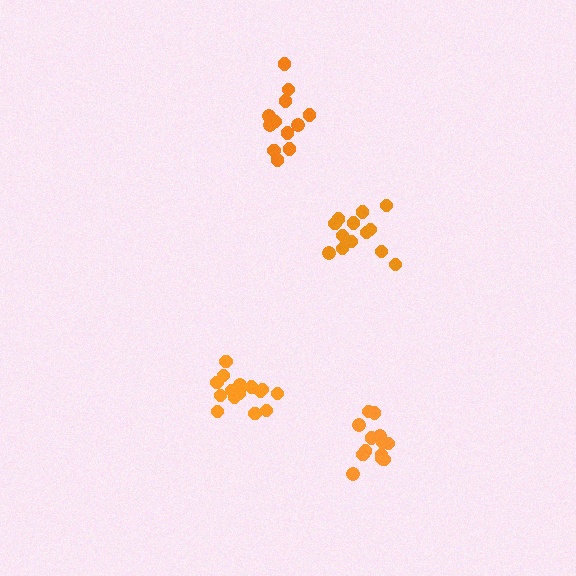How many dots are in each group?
Group 1: 13 dots, Group 2: 12 dots, Group 3: 13 dots, Group 4: 15 dots (53 total).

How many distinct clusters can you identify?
There are 4 distinct clusters.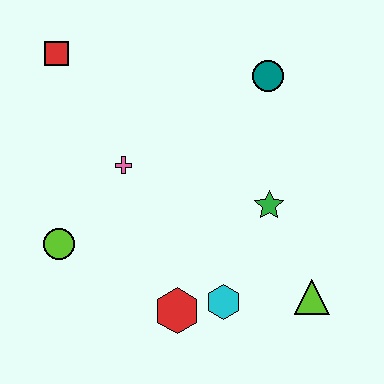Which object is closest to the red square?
The pink cross is closest to the red square.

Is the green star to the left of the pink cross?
No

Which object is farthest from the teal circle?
The lime circle is farthest from the teal circle.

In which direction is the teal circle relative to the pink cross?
The teal circle is to the right of the pink cross.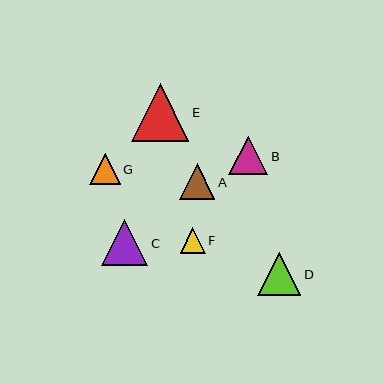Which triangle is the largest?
Triangle E is the largest with a size of approximately 57 pixels.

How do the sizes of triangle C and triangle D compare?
Triangle C and triangle D are approximately the same size.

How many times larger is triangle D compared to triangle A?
Triangle D is approximately 1.2 times the size of triangle A.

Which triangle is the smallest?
Triangle F is the smallest with a size of approximately 25 pixels.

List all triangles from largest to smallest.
From largest to smallest: E, C, D, B, A, G, F.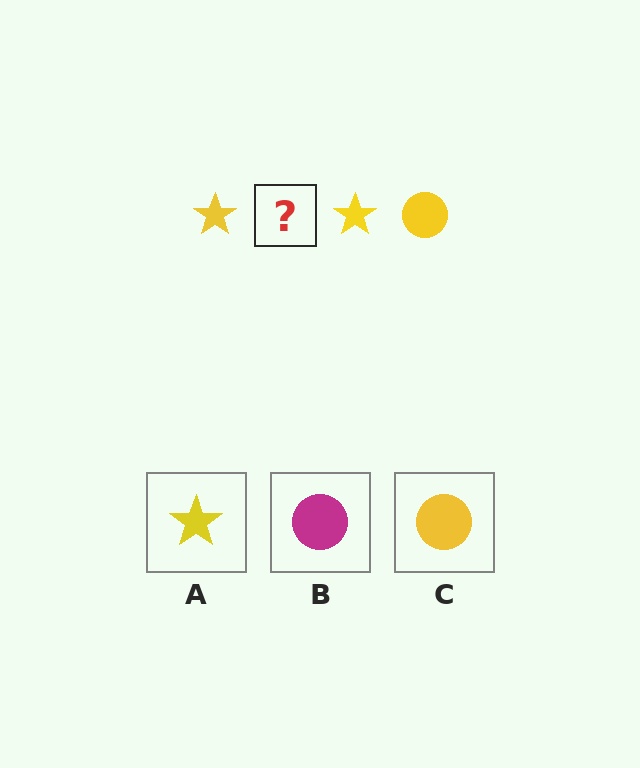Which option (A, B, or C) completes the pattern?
C.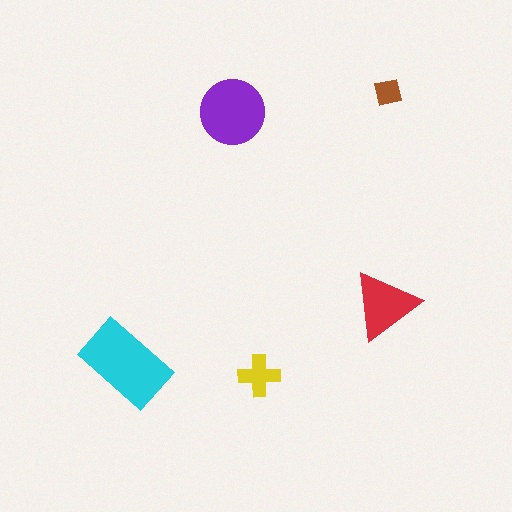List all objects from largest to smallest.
The cyan rectangle, the purple circle, the red triangle, the yellow cross, the brown square.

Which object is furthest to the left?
The cyan rectangle is leftmost.